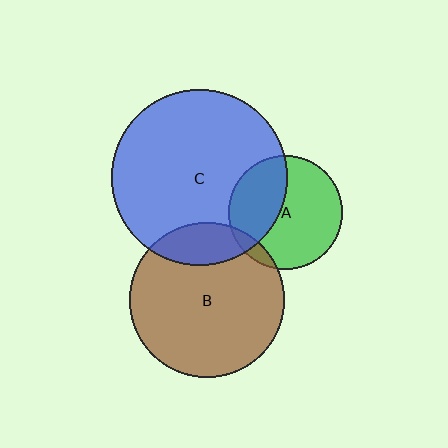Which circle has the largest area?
Circle C (blue).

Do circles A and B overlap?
Yes.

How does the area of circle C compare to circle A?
Approximately 2.4 times.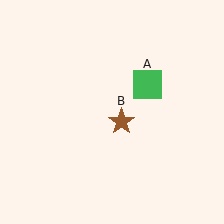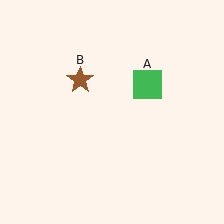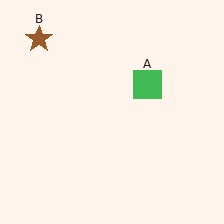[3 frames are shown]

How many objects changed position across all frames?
1 object changed position: brown star (object B).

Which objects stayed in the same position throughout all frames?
Green square (object A) remained stationary.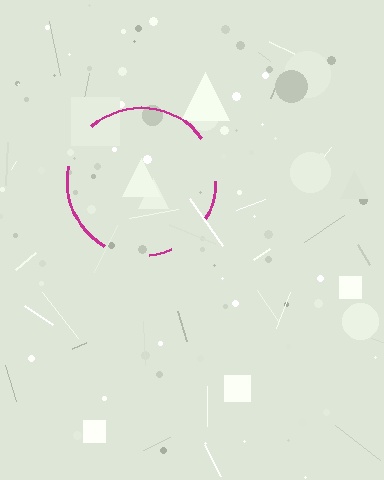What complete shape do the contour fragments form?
The contour fragments form a circle.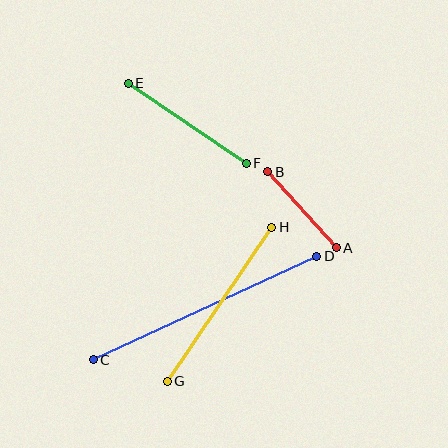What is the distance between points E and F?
The distance is approximately 143 pixels.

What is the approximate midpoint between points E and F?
The midpoint is at approximately (187, 123) pixels.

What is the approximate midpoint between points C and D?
The midpoint is at approximately (205, 308) pixels.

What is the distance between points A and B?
The distance is approximately 102 pixels.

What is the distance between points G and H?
The distance is approximately 186 pixels.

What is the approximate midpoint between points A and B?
The midpoint is at approximately (302, 210) pixels.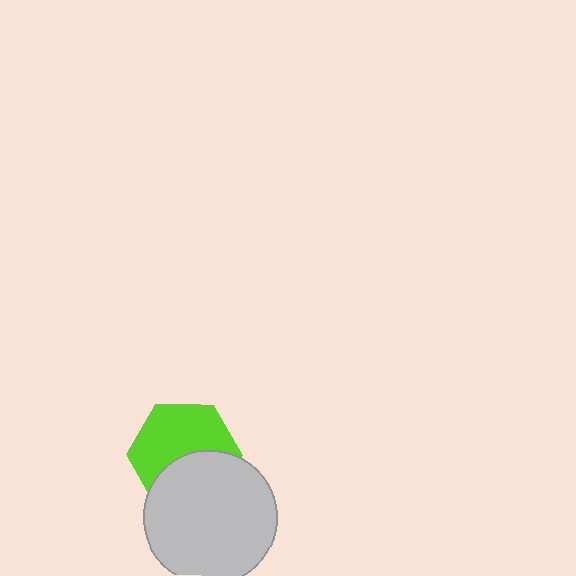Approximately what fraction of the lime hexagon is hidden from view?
Roughly 43% of the lime hexagon is hidden behind the light gray circle.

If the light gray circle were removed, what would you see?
You would see the complete lime hexagon.